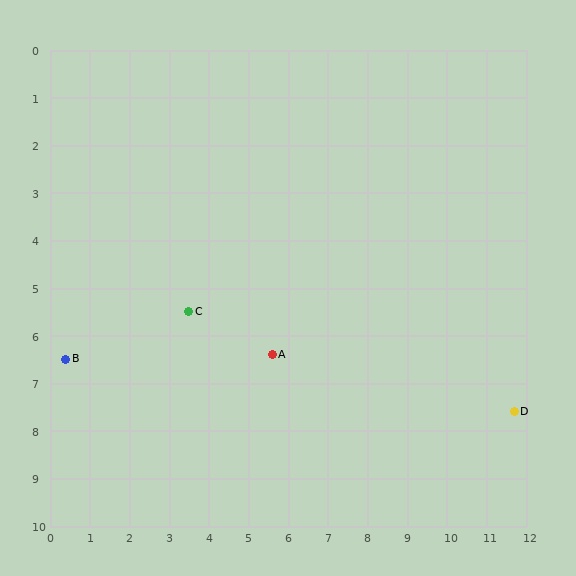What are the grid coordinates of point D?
Point D is at approximately (11.7, 7.6).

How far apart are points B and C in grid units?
Points B and C are about 3.3 grid units apart.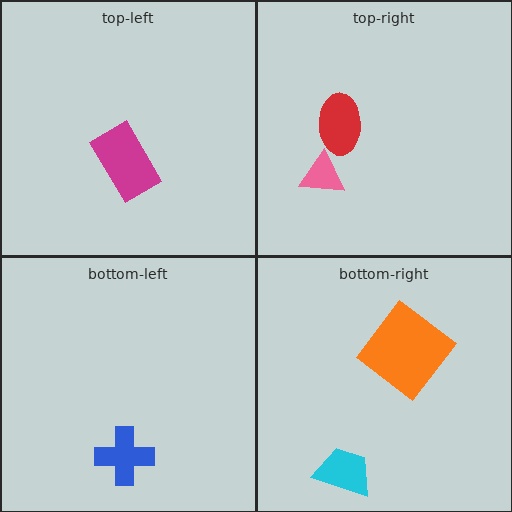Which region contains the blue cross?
The bottom-left region.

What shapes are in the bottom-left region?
The blue cross.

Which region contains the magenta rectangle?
The top-left region.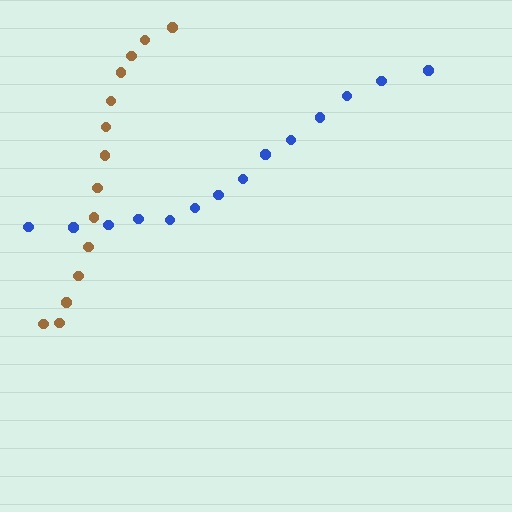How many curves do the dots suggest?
There are 2 distinct paths.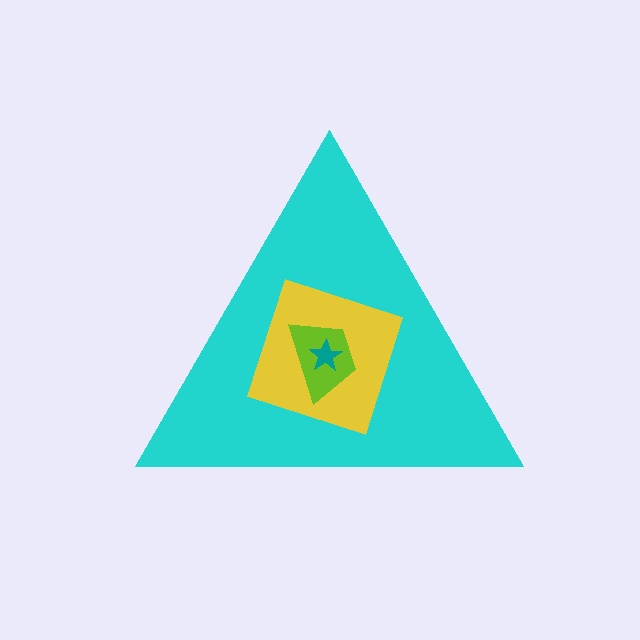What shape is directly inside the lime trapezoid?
The teal star.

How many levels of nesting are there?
4.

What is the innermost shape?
The teal star.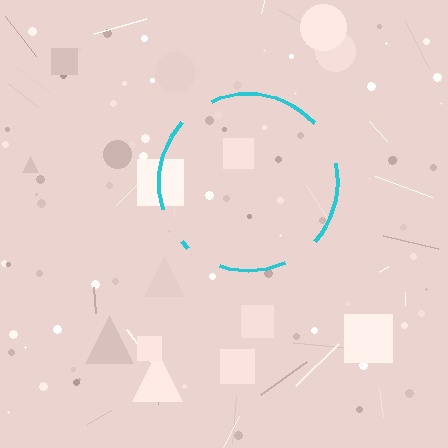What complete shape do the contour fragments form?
The contour fragments form a circle.